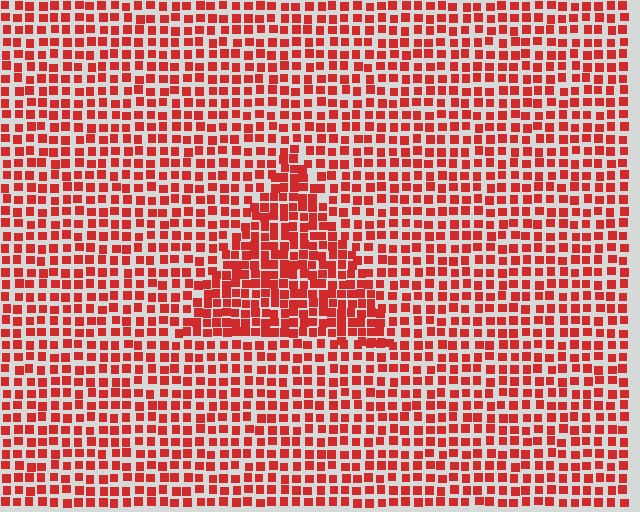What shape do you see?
I see a triangle.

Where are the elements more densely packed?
The elements are more densely packed inside the triangle boundary.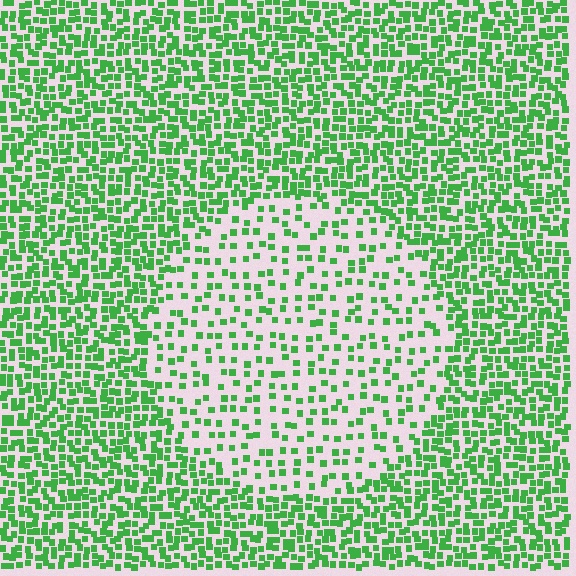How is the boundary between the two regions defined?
The boundary is defined by a change in element density (approximately 2.4x ratio). All elements are the same color, size, and shape.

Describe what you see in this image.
The image contains small green elements arranged at two different densities. A circle-shaped region is visible where the elements are less densely packed than the surrounding area.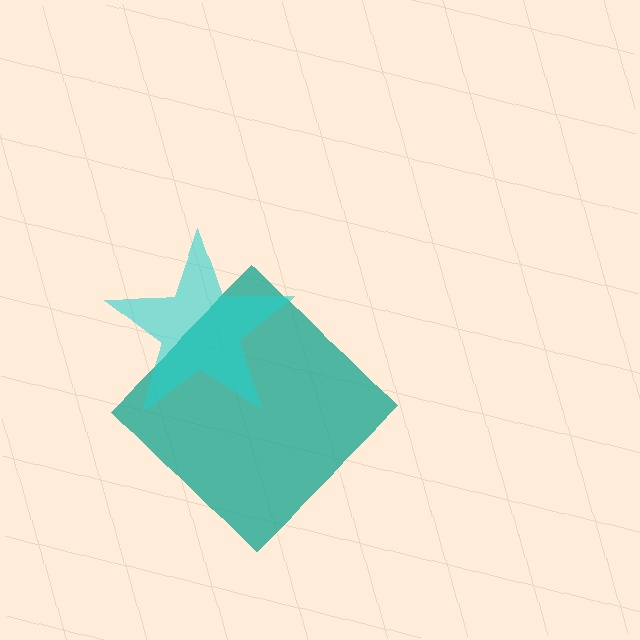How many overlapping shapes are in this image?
There are 2 overlapping shapes in the image.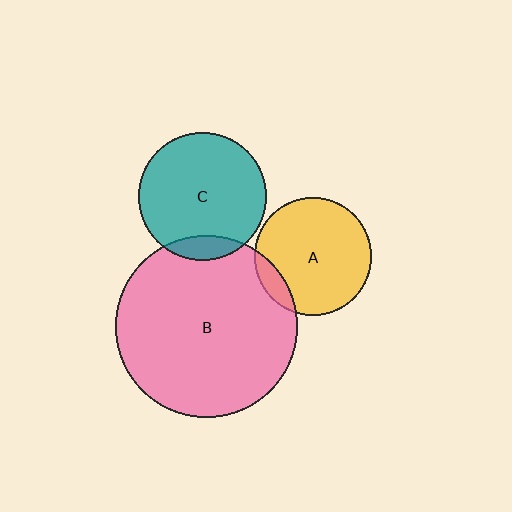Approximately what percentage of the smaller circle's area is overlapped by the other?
Approximately 10%.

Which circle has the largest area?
Circle B (pink).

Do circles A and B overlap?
Yes.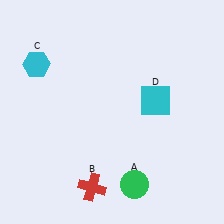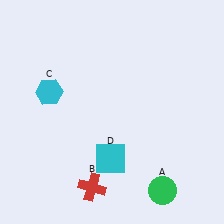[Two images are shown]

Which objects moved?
The objects that moved are: the green circle (A), the cyan hexagon (C), the cyan square (D).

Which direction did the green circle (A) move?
The green circle (A) moved right.